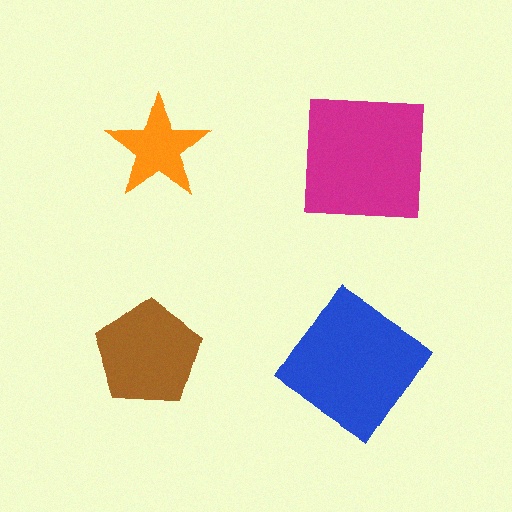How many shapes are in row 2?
2 shapes.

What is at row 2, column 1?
A brown pentagon.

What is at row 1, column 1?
An orange star.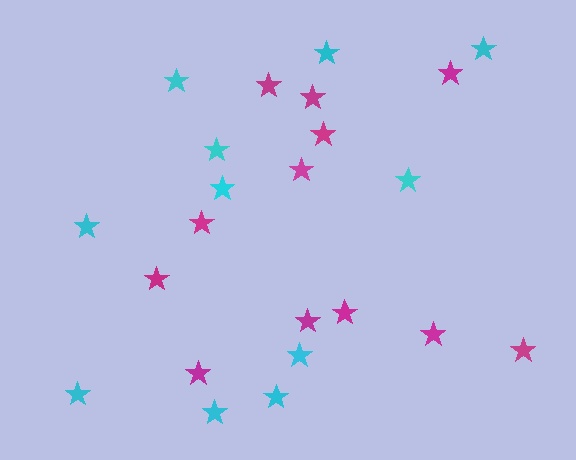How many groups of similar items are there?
There are 2 groups: one group of magenta stars (12) and one group of cyan stars (11).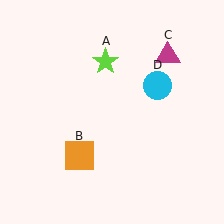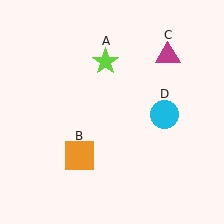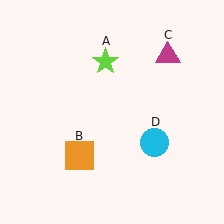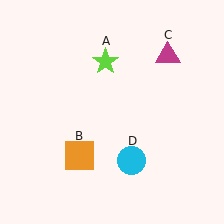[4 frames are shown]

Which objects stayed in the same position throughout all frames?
Lime star (object A) and orange square (object B) and magenta triangle (object C) remained stationary.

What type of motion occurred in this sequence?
The cyan circle (object D) rotated clockwise around the center of the scene.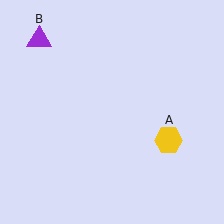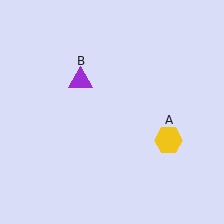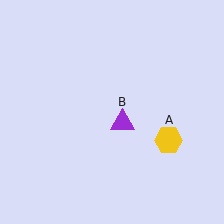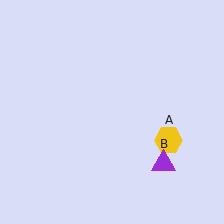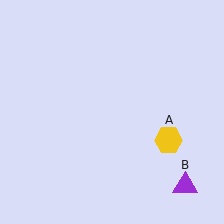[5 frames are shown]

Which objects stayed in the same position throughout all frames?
Yellow hexagon (object A) remained stationary.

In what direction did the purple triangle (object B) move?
The purple triangle (object B) moved down and to the right.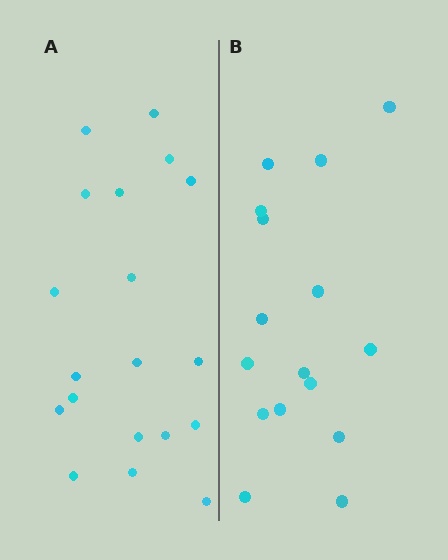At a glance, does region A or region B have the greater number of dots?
Region A (the left region) has more dots.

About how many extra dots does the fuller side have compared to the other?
Region A has just a few more — roughly 2 or 3 more dots than region B.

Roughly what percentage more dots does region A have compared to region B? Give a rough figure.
About 20% more.